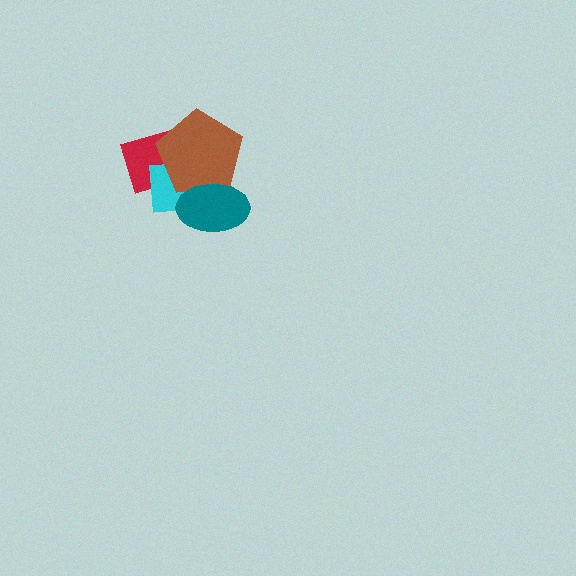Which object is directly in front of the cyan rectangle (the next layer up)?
The brown pentagon is directly in front of the cyan rectangle.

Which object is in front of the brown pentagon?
The teal ellipse is in front of the brown pentagon.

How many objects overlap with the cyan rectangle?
3 objects overlap with the cyan rectangle.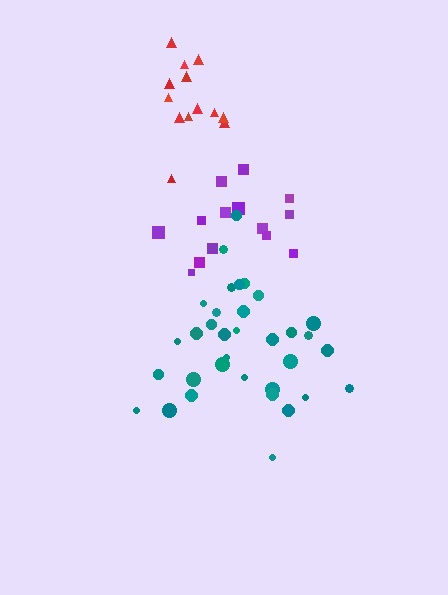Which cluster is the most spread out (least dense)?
Red.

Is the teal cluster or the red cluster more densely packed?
Teal.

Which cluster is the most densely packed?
Teal.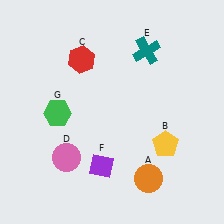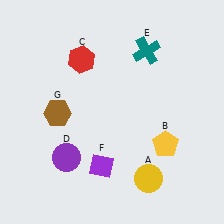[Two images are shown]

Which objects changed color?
A changed from orange to yellow. D changed from pink to purple. G changed from green to brown.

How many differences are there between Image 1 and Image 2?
There are 3 differences between the two images.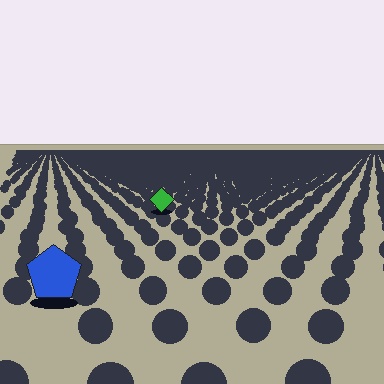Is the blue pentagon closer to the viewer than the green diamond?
Yes. The blue pentagon is closer — you can tell from the texture gradient: the ground texture is coarser near it.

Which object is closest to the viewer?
The blue pentagon is closest. The texture marks near it are larger and more spread out.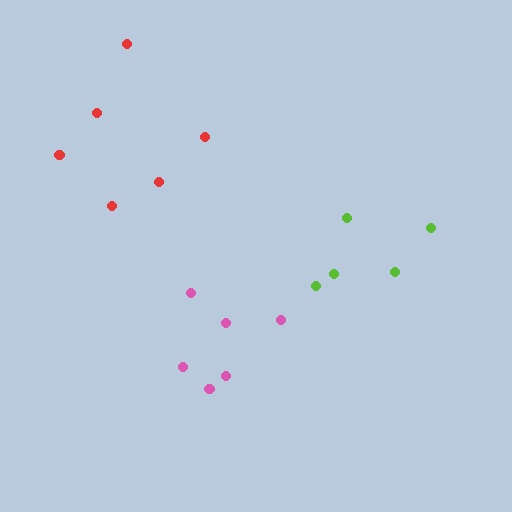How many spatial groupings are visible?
There are 3 spatial groupings.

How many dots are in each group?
Group 1: 5 dots, Group 2: 6 dots, Group 3: 6 dots (17 total).